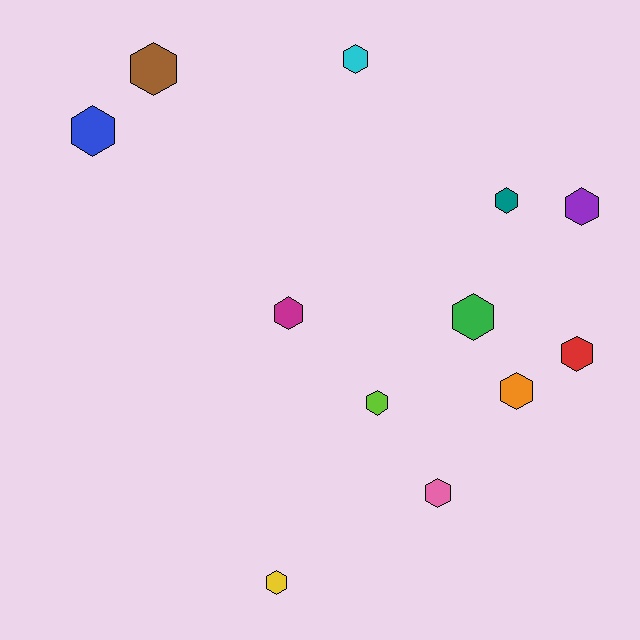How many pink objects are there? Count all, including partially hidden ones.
There is 1 pink object.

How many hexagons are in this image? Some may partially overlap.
There are 12 hexagons.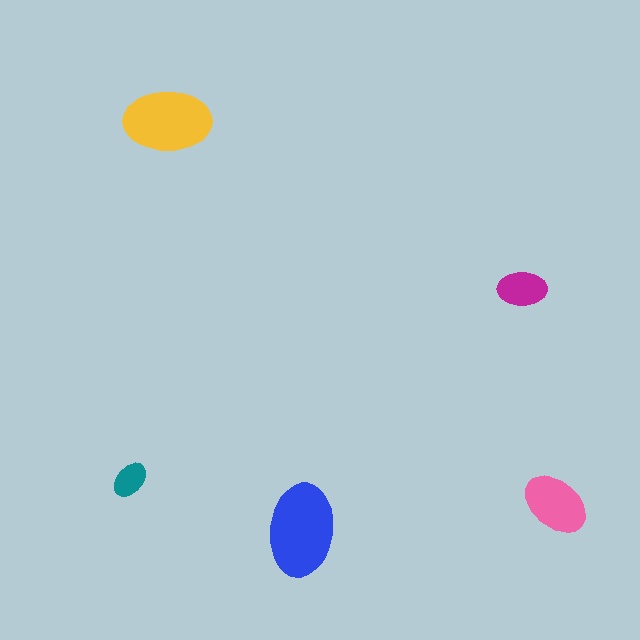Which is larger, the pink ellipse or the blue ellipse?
The blue one.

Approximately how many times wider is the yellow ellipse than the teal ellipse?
About 2.5 times wider.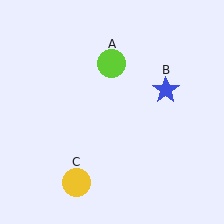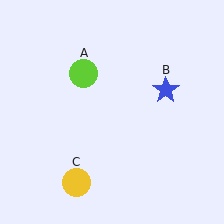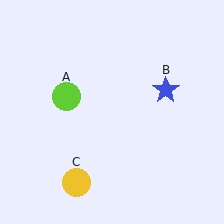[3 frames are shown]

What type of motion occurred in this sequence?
The lime circle (object A) rotated counterclockwise around the center of the scene.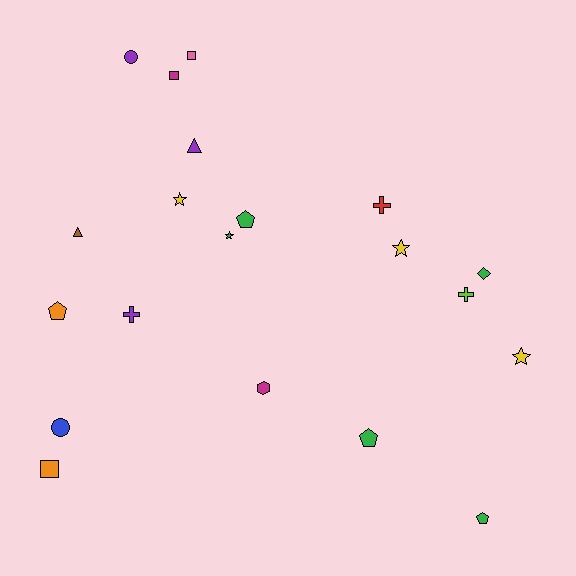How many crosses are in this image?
There are 3 crosses.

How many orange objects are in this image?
There are 2 orange objects.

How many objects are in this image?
There are 20 objects.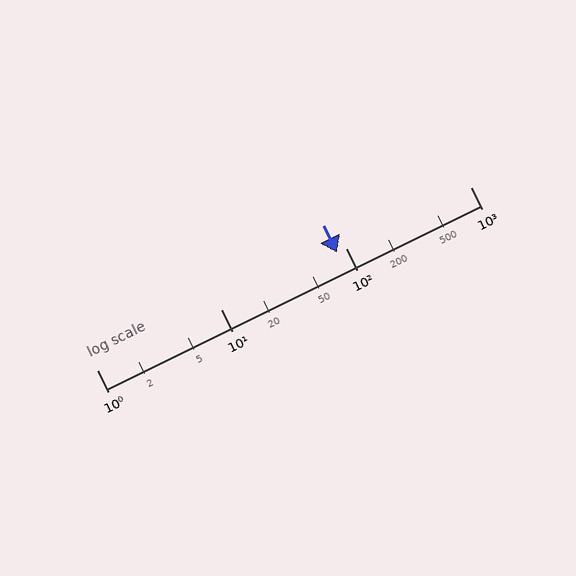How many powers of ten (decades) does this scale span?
The scale spans 3 decades, from 1 to 1000.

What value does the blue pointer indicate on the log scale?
The pointer indicates approximately 85.